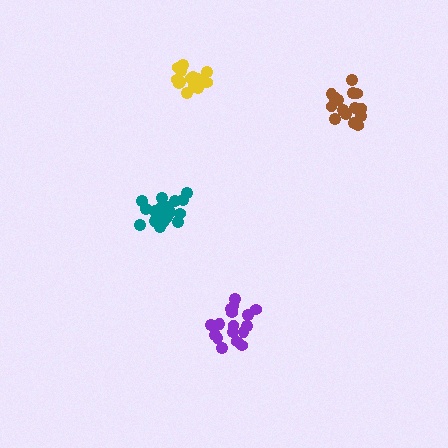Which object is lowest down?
The purple cluster is bottommost.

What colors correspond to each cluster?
The clusters are colored: purple, teal, yellow, brown.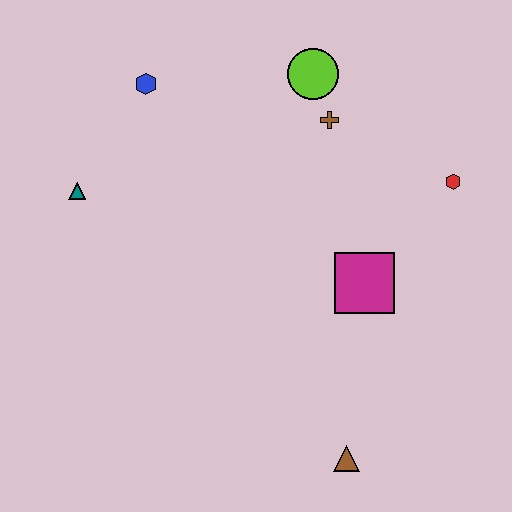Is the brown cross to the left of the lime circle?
No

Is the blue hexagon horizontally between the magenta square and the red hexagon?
No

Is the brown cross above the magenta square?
Yes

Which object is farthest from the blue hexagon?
The brown triangle is farthest from the blue hexagon.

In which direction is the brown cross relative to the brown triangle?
The brown cross is above the brown triangle.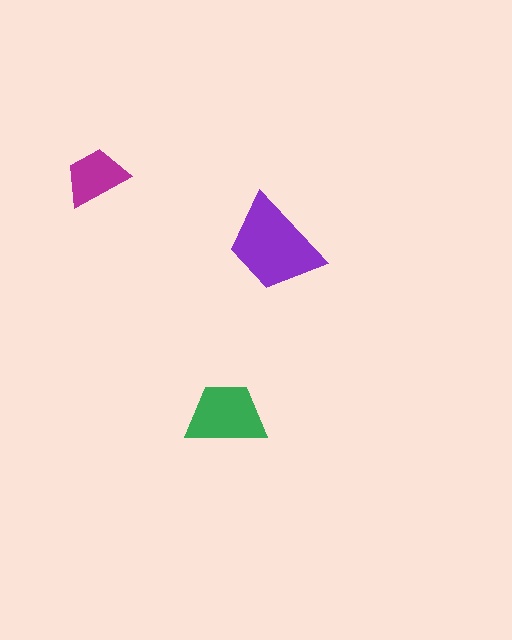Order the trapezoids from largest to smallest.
the purple one, the green one, the magenta one.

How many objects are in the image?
There are 3 objects in the image.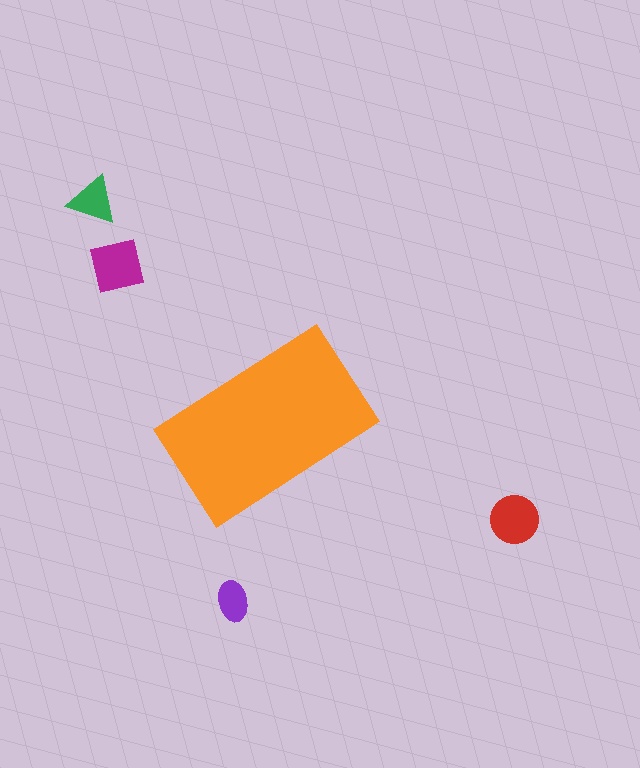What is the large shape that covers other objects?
An orange rectangle.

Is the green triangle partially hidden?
No, the green triangle is fully visible.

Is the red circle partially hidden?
No, the red circle is fully visible.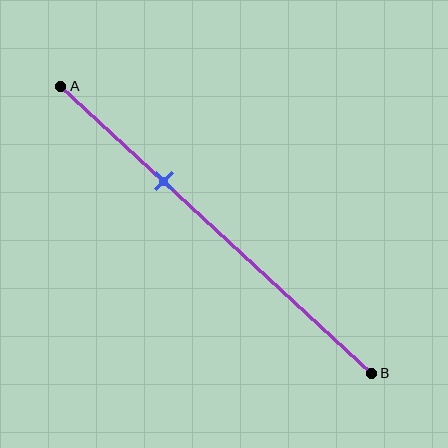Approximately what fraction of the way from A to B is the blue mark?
The blue mark is approximately 35% of the way from A to B.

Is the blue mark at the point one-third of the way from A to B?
Yes, the mark is approximately at the one-third point.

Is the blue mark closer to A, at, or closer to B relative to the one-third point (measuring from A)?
The blue mark is approximately at the one-third point of segment AB.